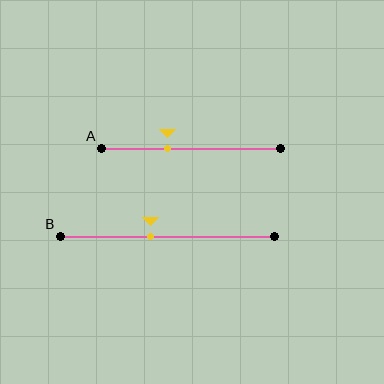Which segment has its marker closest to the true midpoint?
Segment B has its marker closest to the true midpoint.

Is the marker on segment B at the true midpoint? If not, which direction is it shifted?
No, the marker on segment B is shifted to the left by about 8% of the segment length.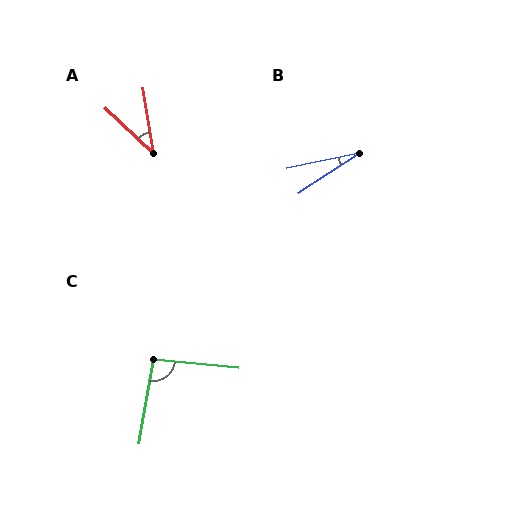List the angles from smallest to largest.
B (21°), A (38°), C (94°).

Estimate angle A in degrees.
Approximately 38 degrees.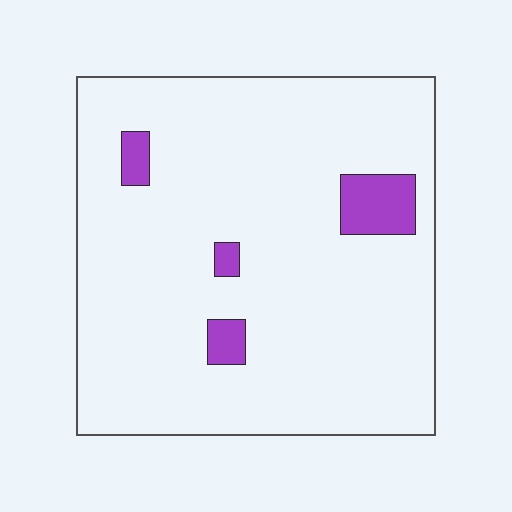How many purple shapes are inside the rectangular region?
4.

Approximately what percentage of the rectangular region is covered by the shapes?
Approximately 5%.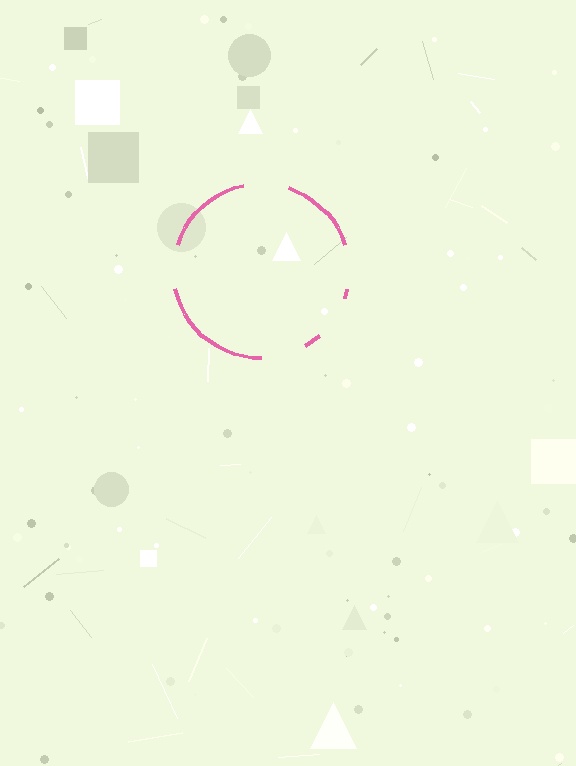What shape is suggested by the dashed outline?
The dashed outline suggests a circle.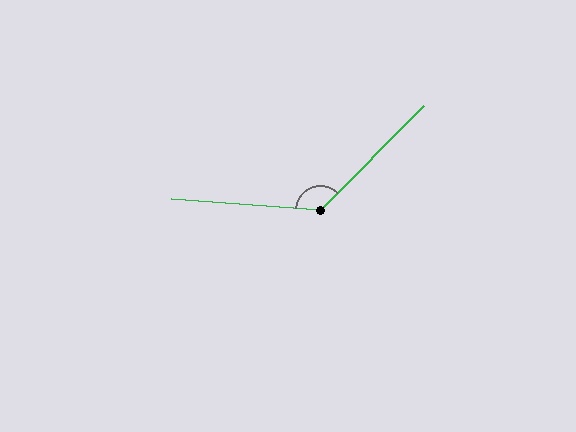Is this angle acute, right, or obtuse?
It is obtuse.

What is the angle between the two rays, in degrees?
Approximately 131 degrees.